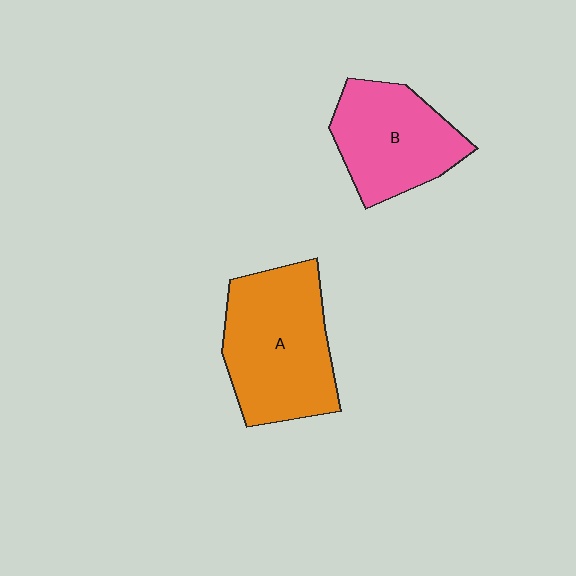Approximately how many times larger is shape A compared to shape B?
Approximately 1.3 times.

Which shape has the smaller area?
Shape B (pink).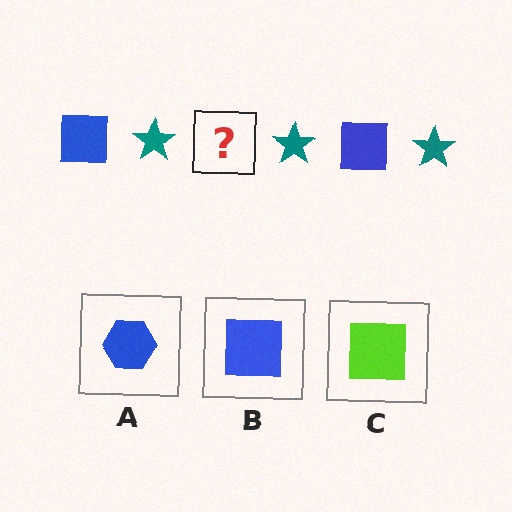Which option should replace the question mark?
Option B.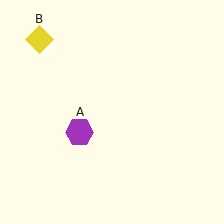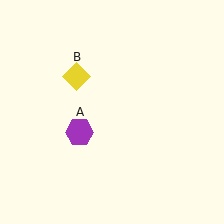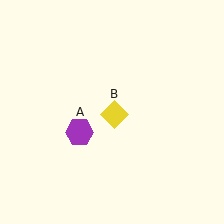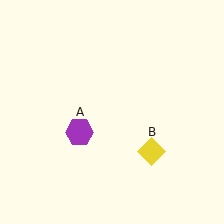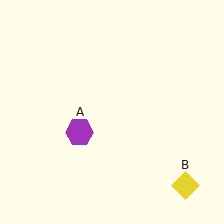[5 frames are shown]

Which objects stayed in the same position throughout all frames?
Purple hexagon (object A) remained stationary.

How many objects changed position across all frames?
1 object changed position: yellow diamond (object B).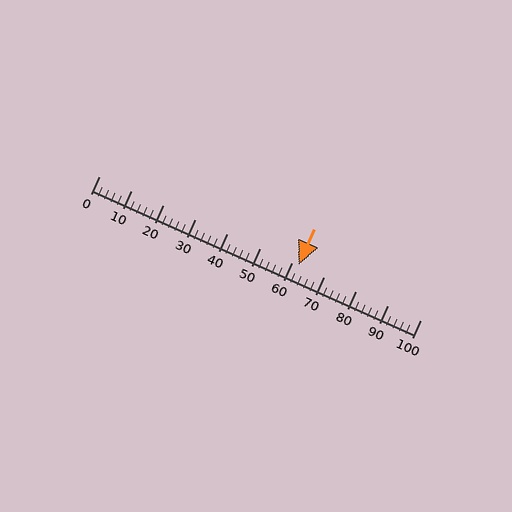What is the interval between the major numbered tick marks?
The major tick marks are spaced 10 units apart.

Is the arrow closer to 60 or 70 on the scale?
The arrow is closer to 60.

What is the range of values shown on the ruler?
The ruler shows values from 0 to 100.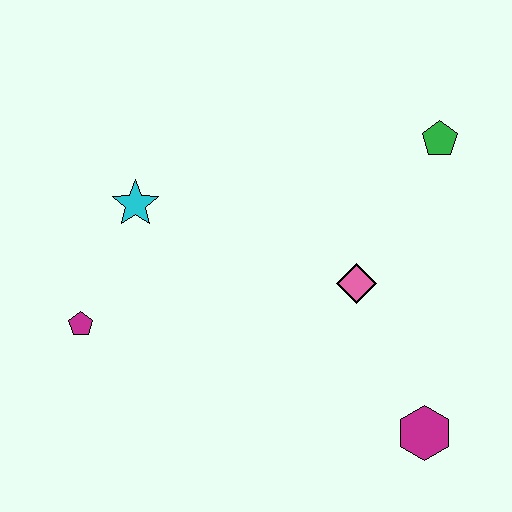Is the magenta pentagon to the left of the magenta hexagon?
Yes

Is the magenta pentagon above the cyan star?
No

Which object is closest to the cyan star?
The magenta pentagon is closest to the cyan star.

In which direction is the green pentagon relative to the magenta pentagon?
The green pentagon is to the right of the magenta pentagon.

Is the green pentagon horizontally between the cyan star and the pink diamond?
No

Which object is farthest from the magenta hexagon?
The cyan star is farthest from the magenta hexagon.